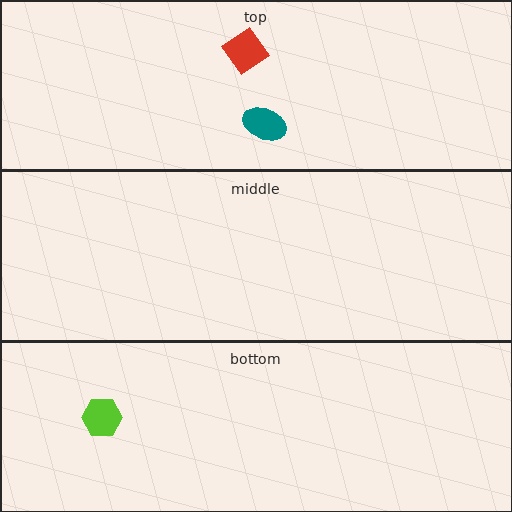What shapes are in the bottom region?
The lime hexagon.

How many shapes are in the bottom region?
1.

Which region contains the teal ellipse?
The top region.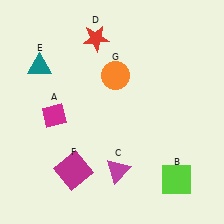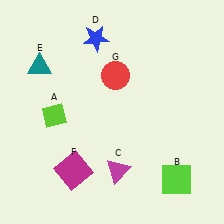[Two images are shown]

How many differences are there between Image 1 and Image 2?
There are 3 differences between the two images.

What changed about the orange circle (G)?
In Image 1, G is orange. In Image 2, it changed to red.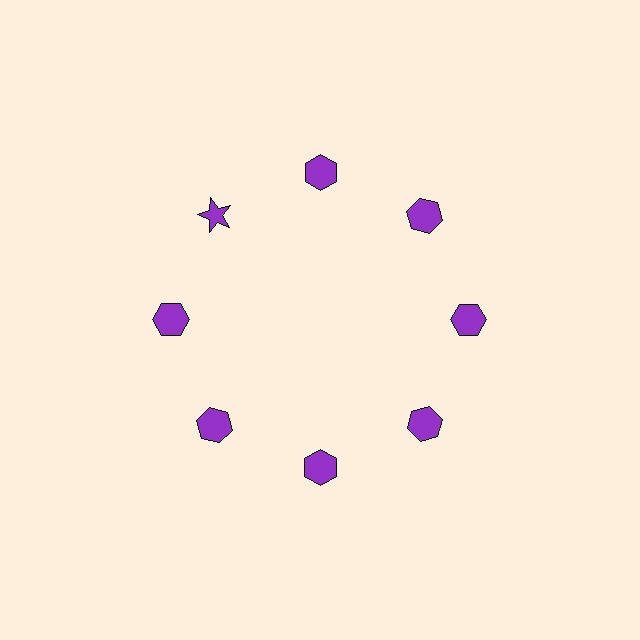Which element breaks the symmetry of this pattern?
The purple star at roughly the 10 o'clock position breaks the symmetry. All other shapes are purple hexagons.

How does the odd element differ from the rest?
It has a different shape: star instead of hexagon.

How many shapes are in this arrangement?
There are 8 shapes arranged in a ring pattern.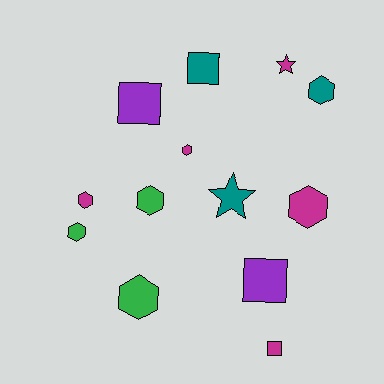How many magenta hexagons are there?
There are 3 magenta hexagons.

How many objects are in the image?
There are 13 objects.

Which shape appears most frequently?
Hexagon, with 7 objects.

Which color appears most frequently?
Magenta, with 5 objects.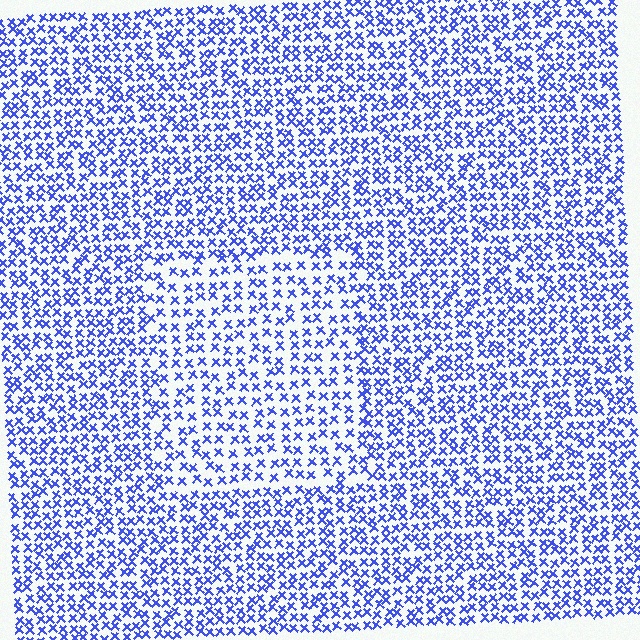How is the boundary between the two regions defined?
The boundary is defined by a change in element density (approximately 1.5x ratio). All elements are the same color, size, and shape.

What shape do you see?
I see a rectangle.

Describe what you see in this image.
The image contains small blue elements arranged at two different densities. A rectangle-shaped region is visible where the elements are less densely packed than the surrounding area.